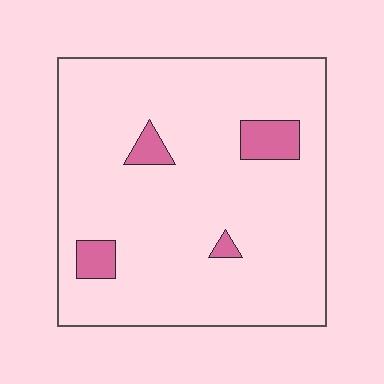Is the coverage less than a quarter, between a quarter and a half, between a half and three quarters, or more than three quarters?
Less than a quarter.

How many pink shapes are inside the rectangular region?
4.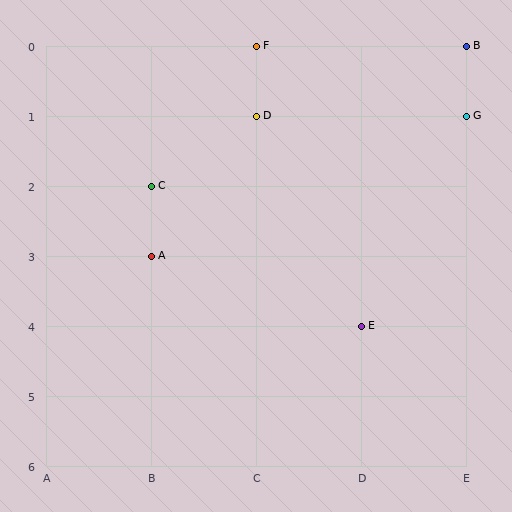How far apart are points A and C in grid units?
Points A and C are 1 row apart.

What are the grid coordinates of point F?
Point F is at grid coordinates (C, 0).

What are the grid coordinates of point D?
Point D is at grid coordinates (C, 1).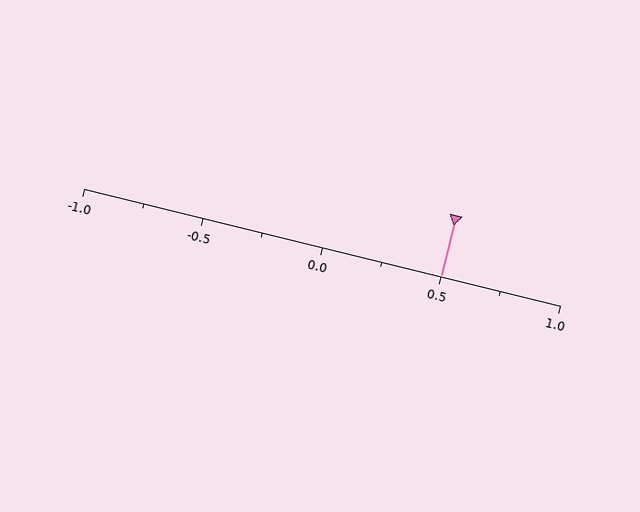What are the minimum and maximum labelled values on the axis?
The axis runs from -1.0 to 1.0.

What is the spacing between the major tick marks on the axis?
The major ticks are spaced 0.5 apart.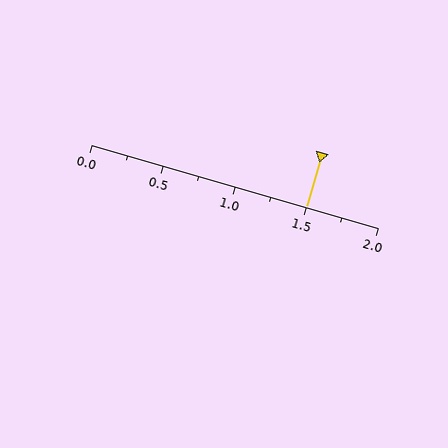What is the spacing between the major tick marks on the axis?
The major ticks are spaced 0.5 apart.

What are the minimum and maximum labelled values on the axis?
The axis runs from 0.0 to 2.0.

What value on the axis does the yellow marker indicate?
The marker indicates approximately 1.5.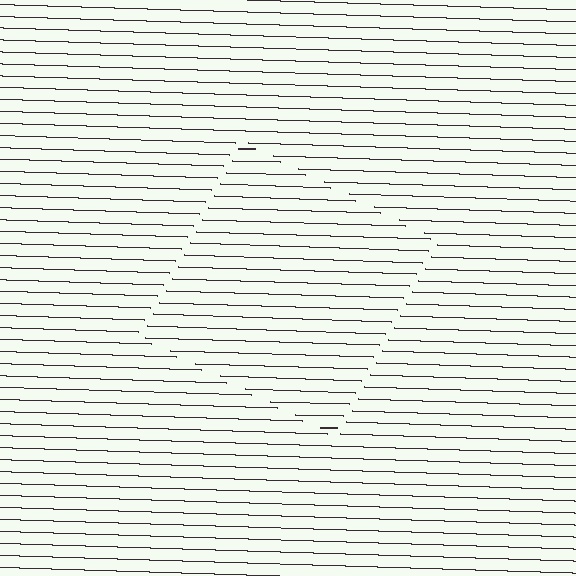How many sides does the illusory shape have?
4 sides — the line-ends trace a square.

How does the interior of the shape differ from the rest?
The interior of the shape contains the same grating, shifted by half a period — the contour is defined by the phase discontinuity where line-ends from the inner and outer gratings abut.